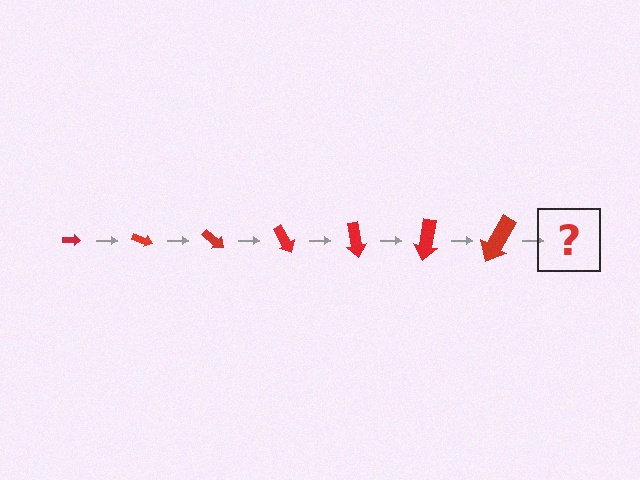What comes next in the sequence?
The next element should be an arrow, larger than the previous one and rotated 140 degrees from the start.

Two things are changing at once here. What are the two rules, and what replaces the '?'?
The two rules are that the arrow grows larger each step and it rotates 20 degrees each step. The '?' should be an arrow, larger than the previous one and rotated 140 degrees from the start.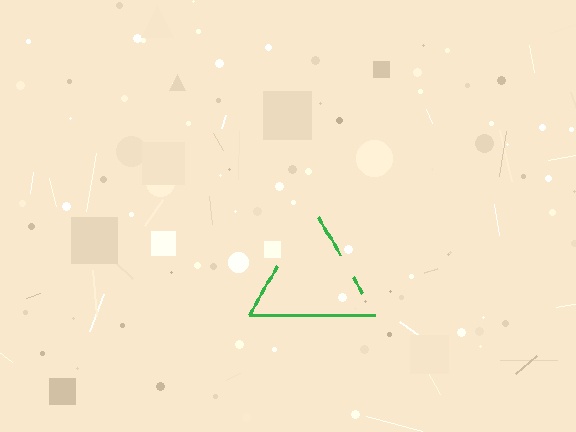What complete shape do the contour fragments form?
The contour fragments form a triangle.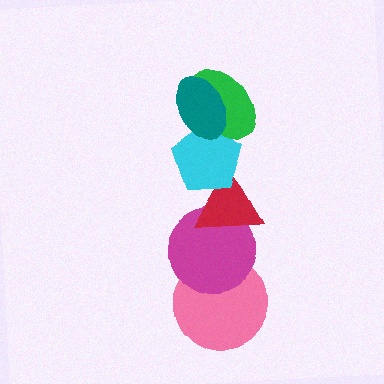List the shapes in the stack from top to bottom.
From top to bottom: the teal ellipse, the green ellipse, the cyan pentagon, the red triangle, the magenta circle, the pink circle.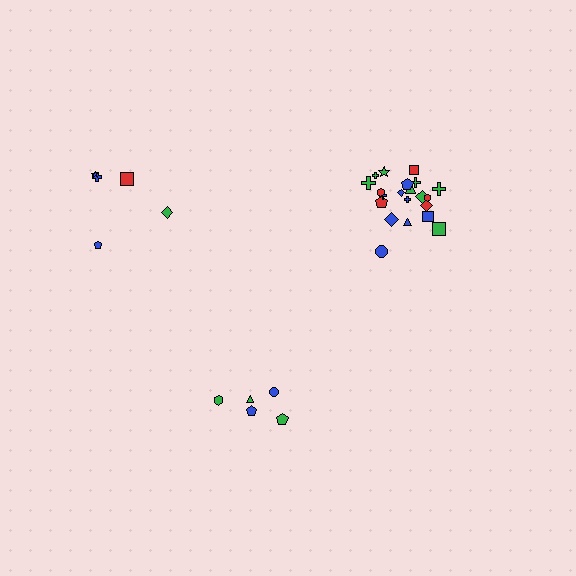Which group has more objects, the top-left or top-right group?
The top-right group.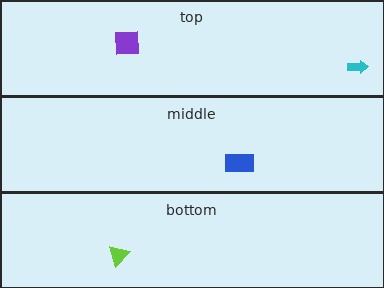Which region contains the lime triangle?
The bottom region.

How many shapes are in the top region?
2.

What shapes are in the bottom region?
The lime triangle.